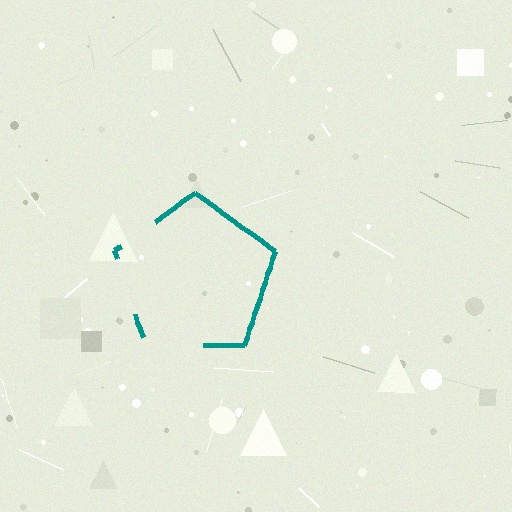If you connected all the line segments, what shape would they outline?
They would outline a pentagon.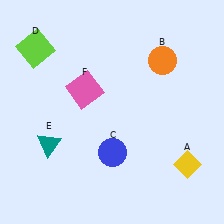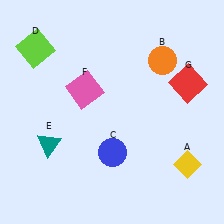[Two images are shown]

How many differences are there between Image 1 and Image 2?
There is 1 difference between the two images.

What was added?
A red square (G) was added in Image 2.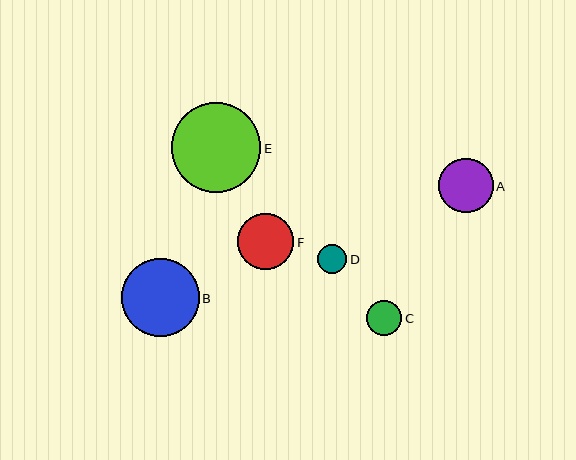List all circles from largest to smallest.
From largest to smallest: E, B, F, A, C, D.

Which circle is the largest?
Circle E is the largest with a size of approximately 90 pixels.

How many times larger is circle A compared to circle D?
Circle A is approximately 1.9 times the size of circle D.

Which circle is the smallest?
Circle D is the smallest with a size of approximately 29 pixels.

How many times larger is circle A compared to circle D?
Circle A is approximately 1.9 times the size of circle D.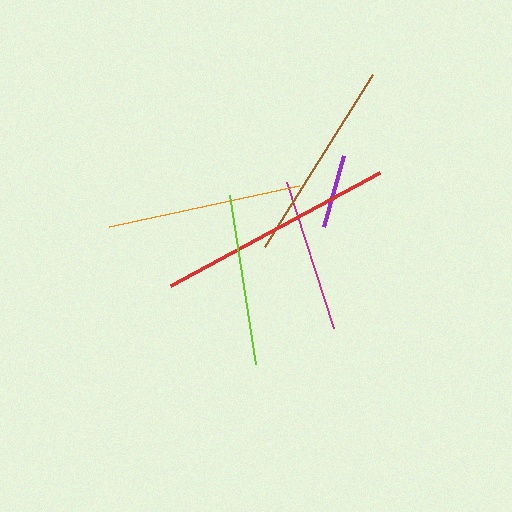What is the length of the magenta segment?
The magenta segment is approximately 153 pixels long.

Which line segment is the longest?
The red line is the longest at approximately 237 pixels.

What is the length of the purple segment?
The purple segment is approximately 74 pixels long.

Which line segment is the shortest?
The purple line is the shortest at approximately 74 pixels.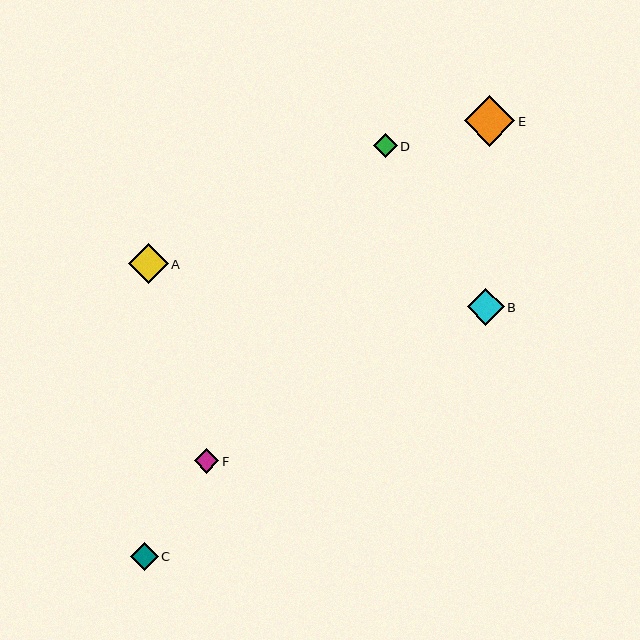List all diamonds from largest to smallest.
From largest to smallest: E, A, B, C, F, D.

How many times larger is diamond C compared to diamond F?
Diamond C is approximately 1.1 times the size of diamond F.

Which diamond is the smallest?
Diamond D is the smallest with a size of approximately 24 pixels.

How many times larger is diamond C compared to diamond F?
Diamond C is approximately 1.1 times the size of diamond F.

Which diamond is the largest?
Diamond E is the largest with a size of approximately 51 pixels.